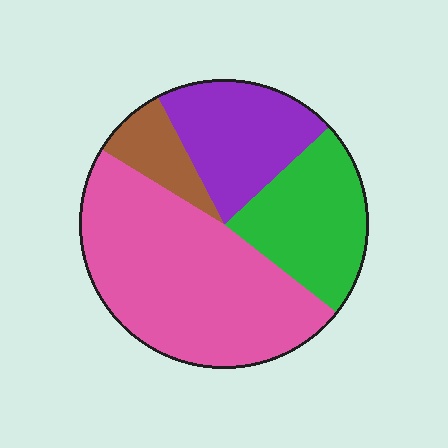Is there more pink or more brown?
Pink.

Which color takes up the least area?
Brown, at roughly 10%.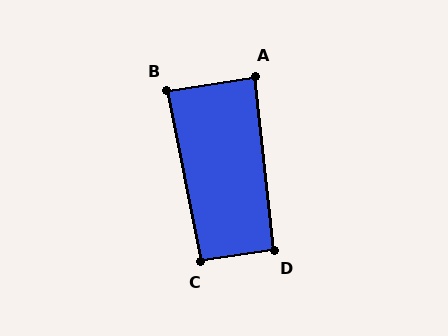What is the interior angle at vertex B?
Approximately 88 degrees (approximately right).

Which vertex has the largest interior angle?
C, at approximately 92 degrees.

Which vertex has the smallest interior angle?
A, at approximately 88 degrees.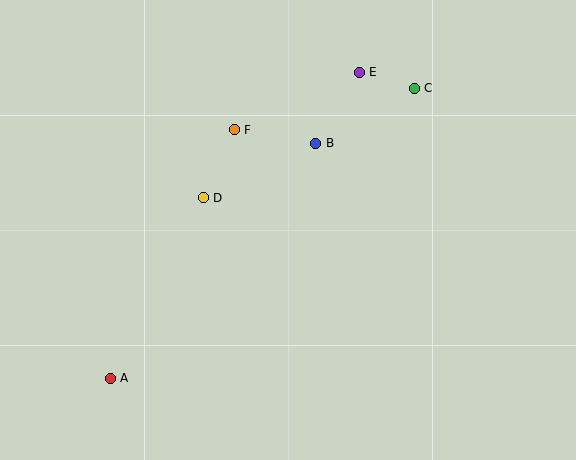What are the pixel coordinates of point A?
Point A is at (110, 378).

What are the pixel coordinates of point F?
Point F is at (234, 130).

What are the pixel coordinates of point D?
Point D is at (203, 198).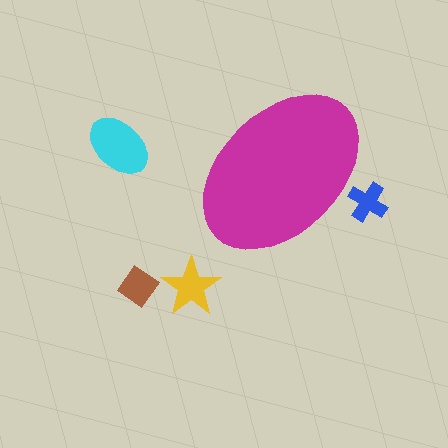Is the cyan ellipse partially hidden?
No, the cyan ellipse is fully visible.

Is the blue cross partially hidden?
Yes, the blue cross is partially hidden behind the magenta ellipse.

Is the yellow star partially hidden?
No, the yellow star is fully visible.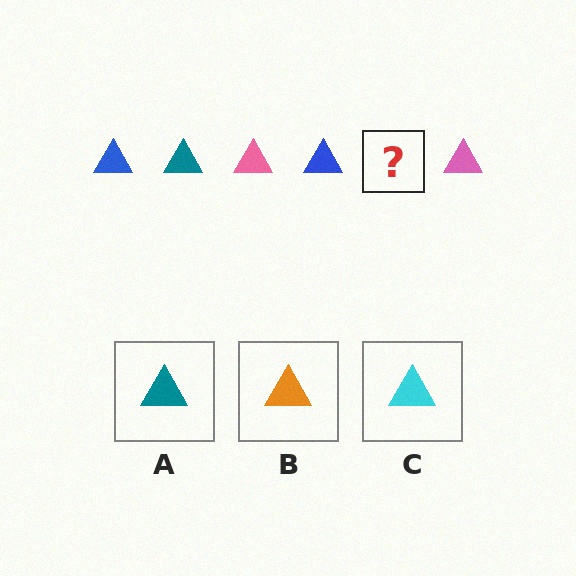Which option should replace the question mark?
Option A.